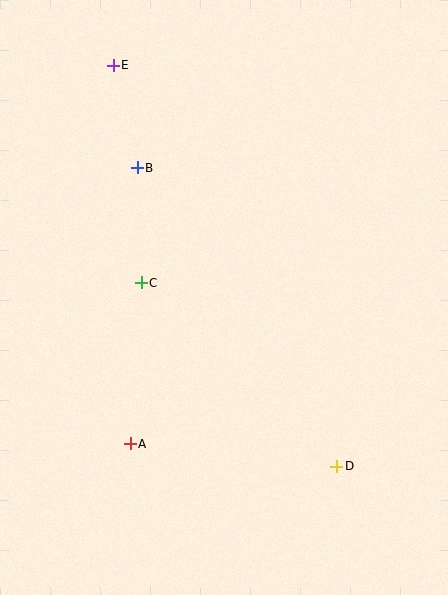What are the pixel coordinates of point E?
Point E is at (113, 65).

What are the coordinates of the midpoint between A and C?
The midpoint between A and C is at (136, 363).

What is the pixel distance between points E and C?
The distance between E and C is 219 pixels.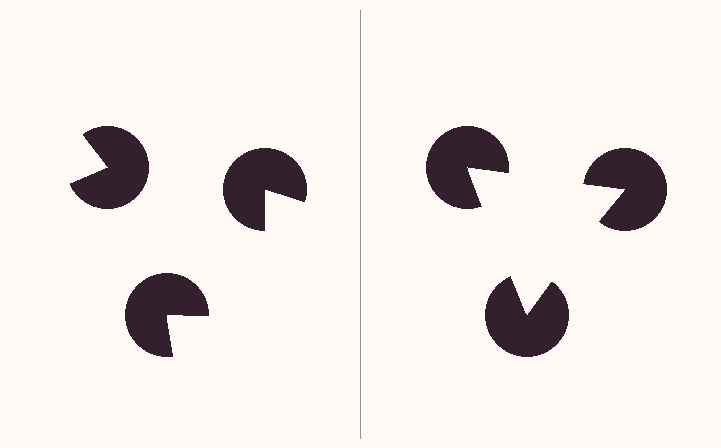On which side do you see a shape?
An illusory triangle appears on the right side. On the left side the wedge cuts are rotated, so no coherent shape forms.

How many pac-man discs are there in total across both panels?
6 — 3 on each side.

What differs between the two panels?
The pac-man discs are positioned identically on both sides; only the wedge orientations differ. On the right they align to a triangle; on the left they are misaligned.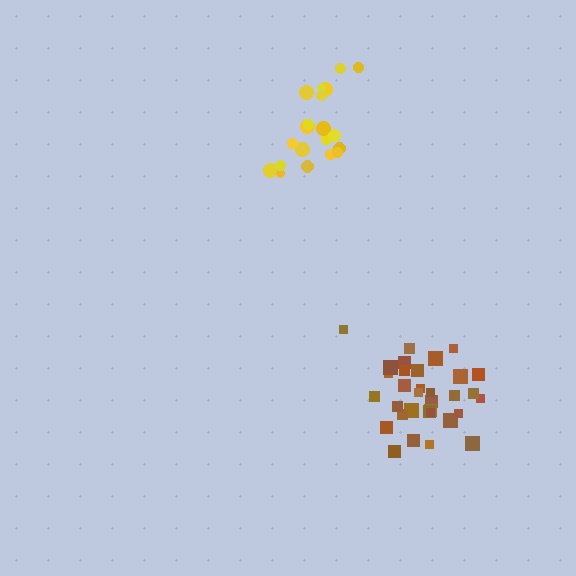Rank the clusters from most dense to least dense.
brown, yellow.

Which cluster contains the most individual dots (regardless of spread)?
Brown (34).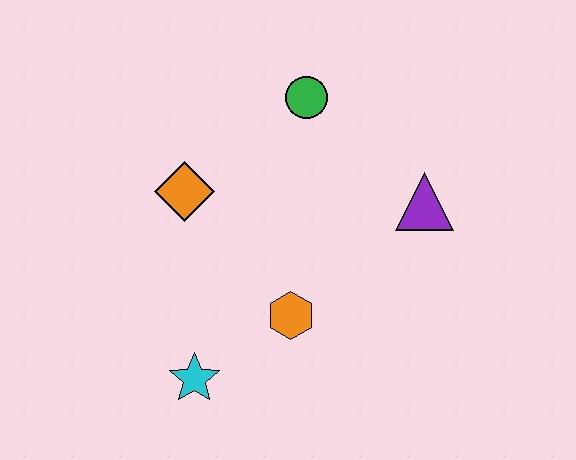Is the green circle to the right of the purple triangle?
No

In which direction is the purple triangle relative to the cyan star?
The purple triangle is to the right of the cyan star.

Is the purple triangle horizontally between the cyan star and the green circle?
No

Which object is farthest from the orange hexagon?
The green circle is farthest from the orange hexagon.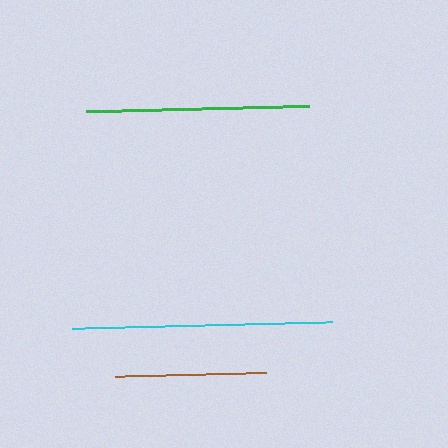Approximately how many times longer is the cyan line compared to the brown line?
The cyan line is approximately 1.7 times the length of the brown line.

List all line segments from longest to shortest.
From longest to shortest: cyan, green, brown.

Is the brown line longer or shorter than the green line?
The green line is longer than the brown line.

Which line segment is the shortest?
The brown line is the shortest at approximately 151 pixels.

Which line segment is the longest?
The cyan line is the longest at approximately 261 pixels.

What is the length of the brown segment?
The brown segment is approximately 151 pixels long.